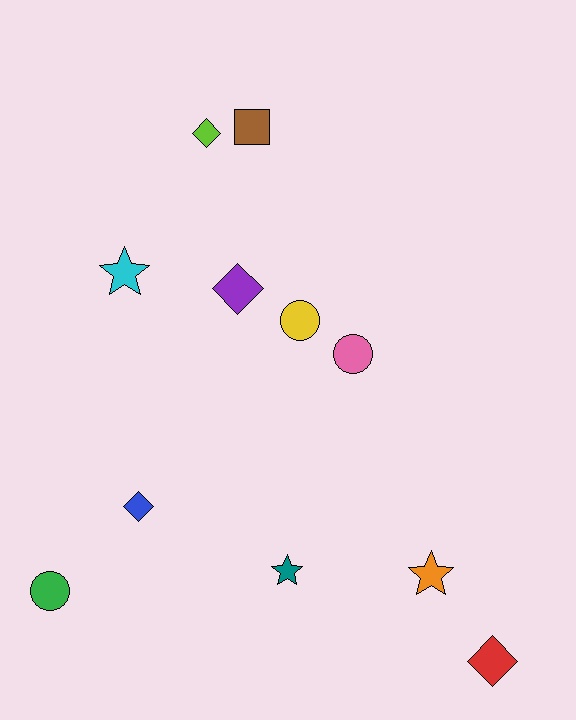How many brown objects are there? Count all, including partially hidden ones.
There is 1 brown object.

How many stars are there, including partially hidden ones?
There are 3 stars.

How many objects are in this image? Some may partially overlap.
There are 11 objects.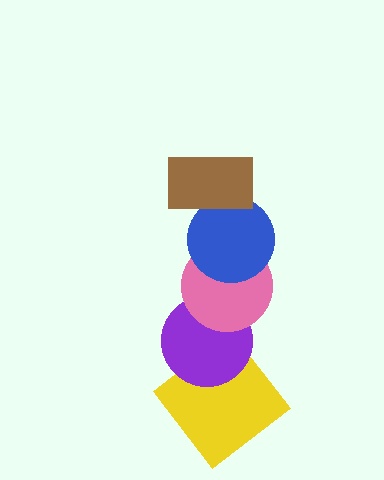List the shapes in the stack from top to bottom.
From top to bottom: the brown rectangle, the blue circle, the pink circle, the purple circle, the yellow diamond.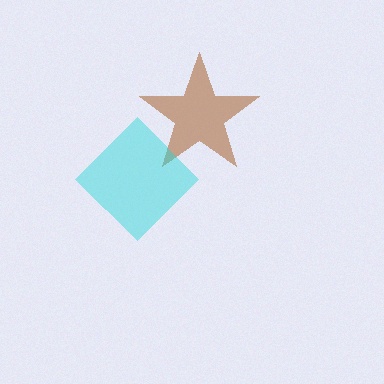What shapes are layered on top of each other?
The layered shapes are: a brown star, a cyan diamond.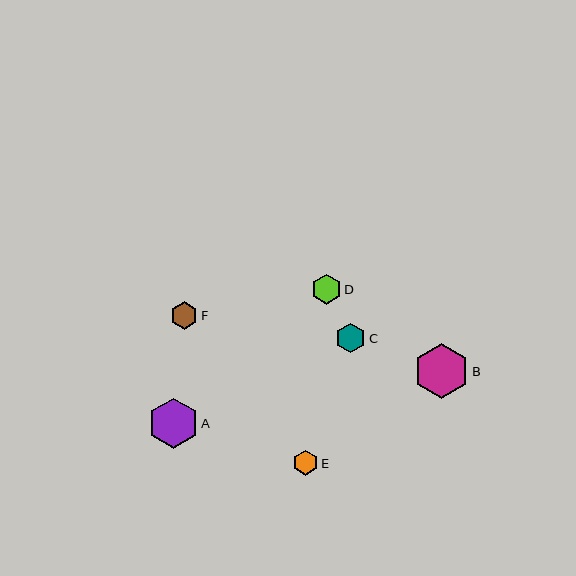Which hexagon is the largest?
Hexagon B is the largest with a size of approximately 56 pixels.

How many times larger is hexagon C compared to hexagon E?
Hexagon C is approximately 1.2 times the size of hexagon E.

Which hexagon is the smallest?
Hexagon E is the smallest with a size of approximately 25 pixels.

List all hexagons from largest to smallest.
From largest to smallest: B, A, C, D, F, E.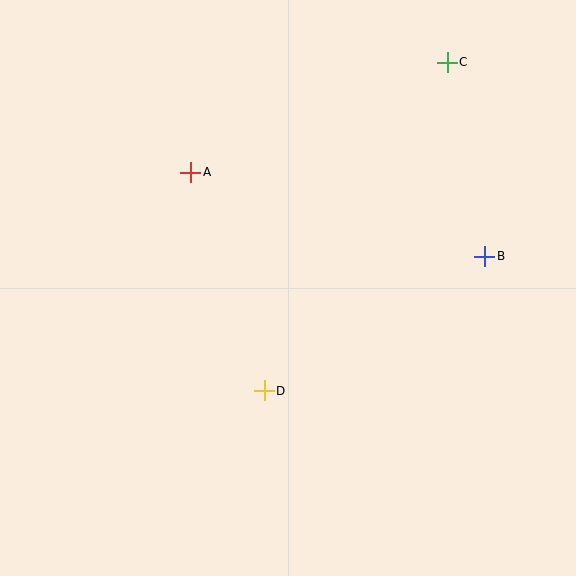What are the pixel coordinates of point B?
Point B is at (485, 256).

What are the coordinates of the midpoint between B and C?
The midpoint between B and C is at (466, 159).